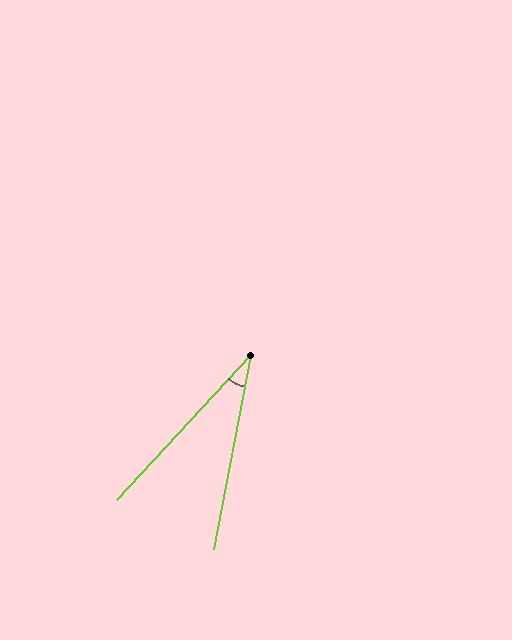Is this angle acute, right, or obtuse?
It is acute.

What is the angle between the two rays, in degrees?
Approximately 32 degrees.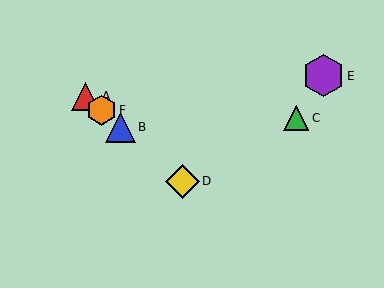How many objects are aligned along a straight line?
4 objects (A, B, D, F) are aligned along a straight line.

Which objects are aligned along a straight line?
Objects A, B, D, F are aligned along a straight line.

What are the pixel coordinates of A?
Object A is at (85, 96).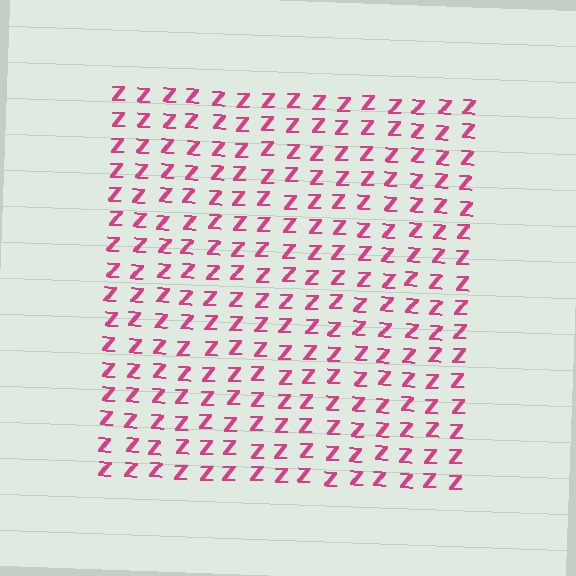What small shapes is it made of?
It is made of small letter Z's.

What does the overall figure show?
The overall figure shows a square.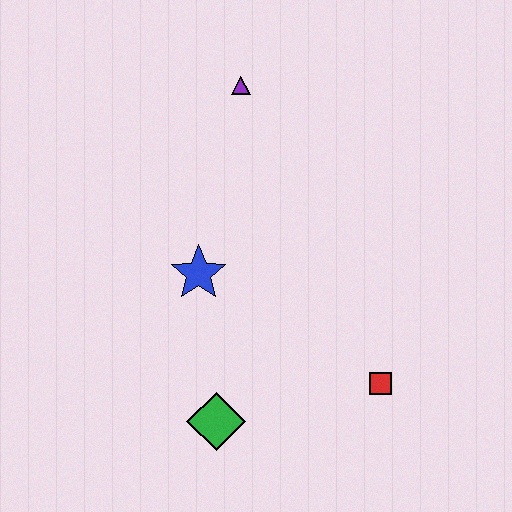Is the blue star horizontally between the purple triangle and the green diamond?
No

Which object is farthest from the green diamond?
The purple triangle is farthest from the green diamond.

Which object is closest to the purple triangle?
The blue star is closest to the purple triangle.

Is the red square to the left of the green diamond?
No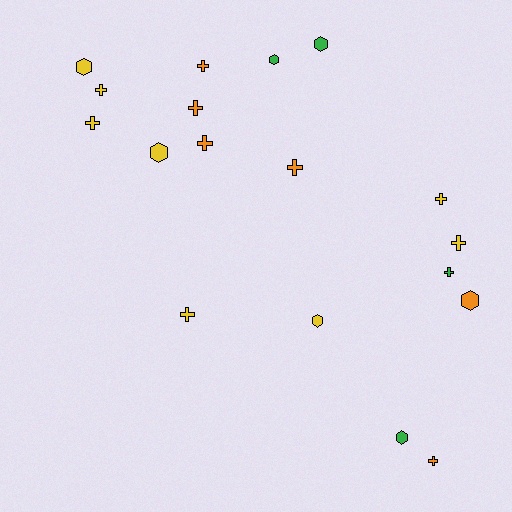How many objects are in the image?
There are 18 objects.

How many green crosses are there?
There is 1 green cross.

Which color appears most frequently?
Yellow, with 8 objects.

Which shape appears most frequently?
Cross, with 11 objects.